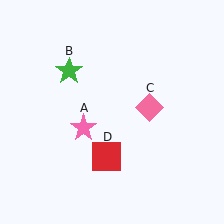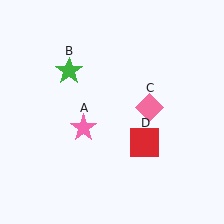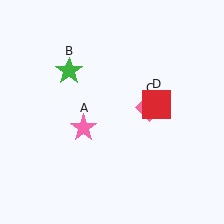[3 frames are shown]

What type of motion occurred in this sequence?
The red square (object D) rotated counterclockwise around the center of the scene.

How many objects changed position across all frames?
1 object changed position: red square (object D).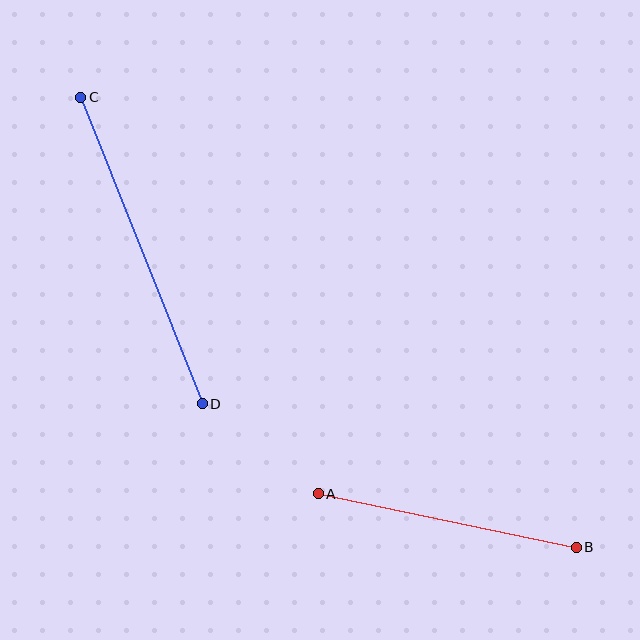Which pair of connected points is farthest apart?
Points C and D are farthest apart.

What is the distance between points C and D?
The distance is approximately 330 pixels.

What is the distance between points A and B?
The distance is approximately 263 pixels.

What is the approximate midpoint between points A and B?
The midpoint is at approximately (447, 521) pixels.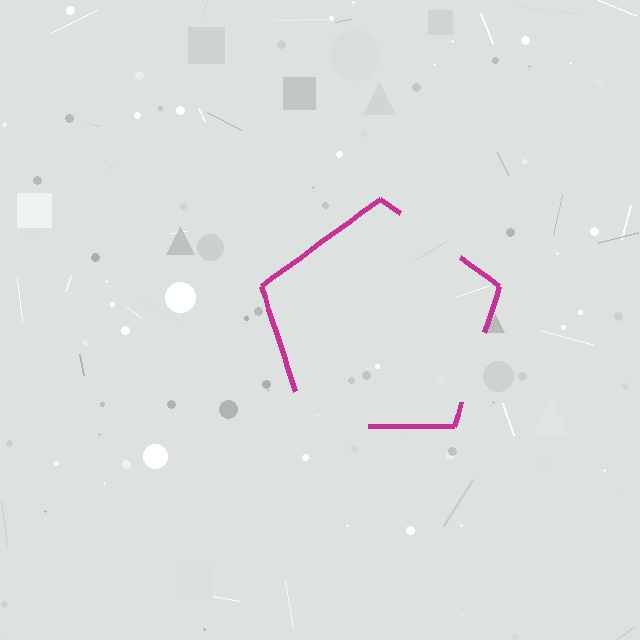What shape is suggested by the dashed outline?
The dashed outline suggests a pentagon.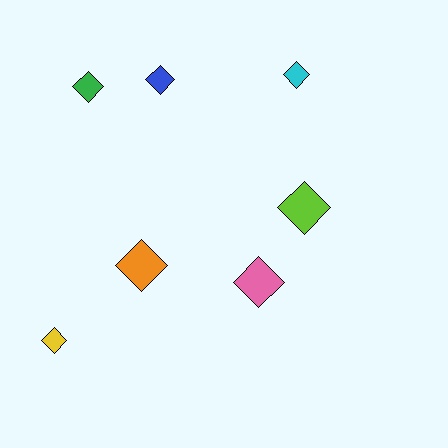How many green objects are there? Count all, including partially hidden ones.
There is 1 green object.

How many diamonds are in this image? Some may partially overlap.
There are 7 diamonds.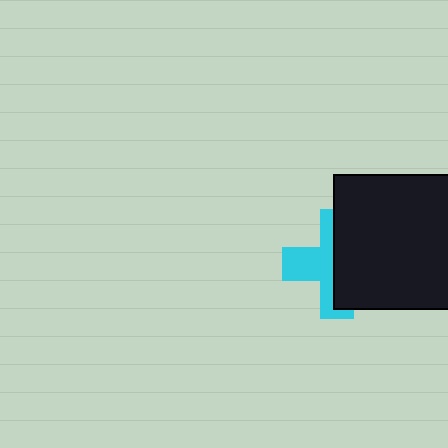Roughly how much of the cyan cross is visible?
About half of it is visible (roughly 48%).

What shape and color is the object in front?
The object in front is a black square.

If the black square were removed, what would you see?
You would see the complete cyan cross.